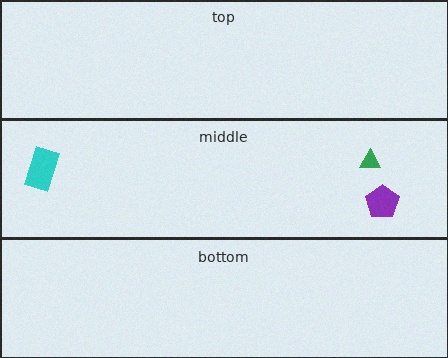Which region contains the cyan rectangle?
The middle region.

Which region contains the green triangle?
The middle region.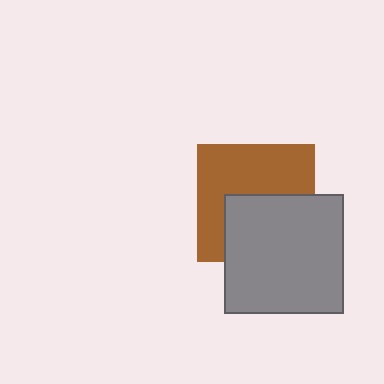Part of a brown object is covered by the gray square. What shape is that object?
It is a square.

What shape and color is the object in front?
The object in front is a gray square.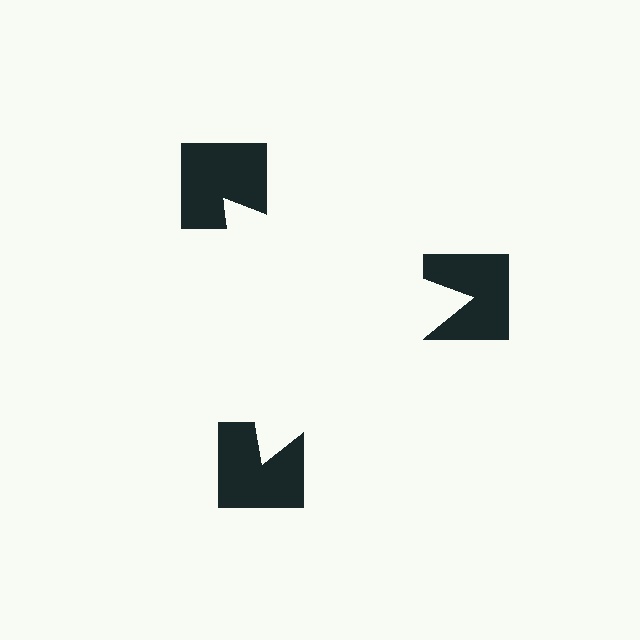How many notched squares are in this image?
There are 3 — one at each vertex of the illusory triangle.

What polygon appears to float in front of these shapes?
An illusory triangle — its edges are inferred from the aligned wedge cuts in the notched squares, not physically drawn.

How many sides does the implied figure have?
3 sides.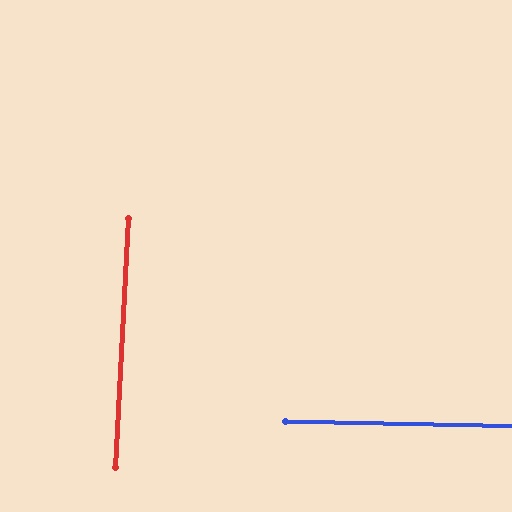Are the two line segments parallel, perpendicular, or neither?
Perpendicular — they meet at approximately 88°.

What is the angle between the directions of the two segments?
Approximately 88 degrees.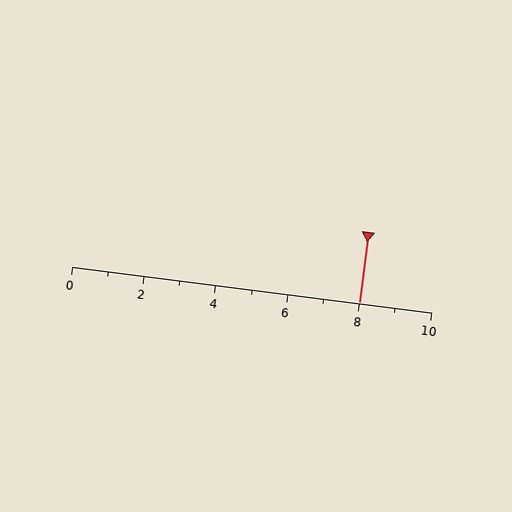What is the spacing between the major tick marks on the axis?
The major ticks are spaced 2 apart.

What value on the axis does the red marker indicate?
The marker indicates approximately 8.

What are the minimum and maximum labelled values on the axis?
The axis runs from 0 to 10.